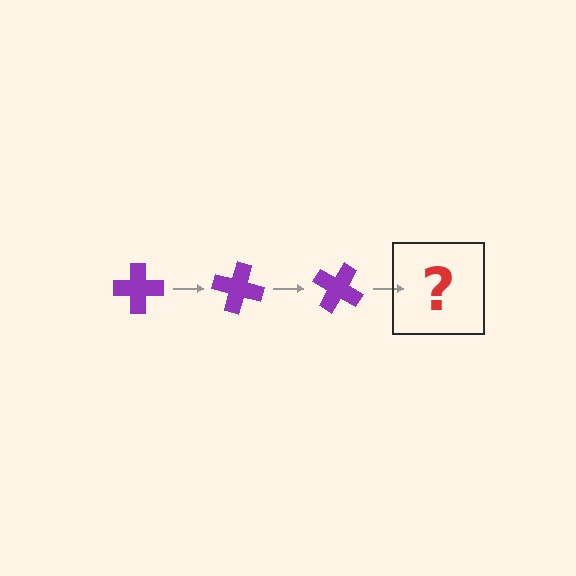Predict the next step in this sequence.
The next step is a purple cross rotated 45 degrees.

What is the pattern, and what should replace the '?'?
The pattern is that the cross rotates 15 degrees each step. The '?' should be a purple cross rotated 45 degrees.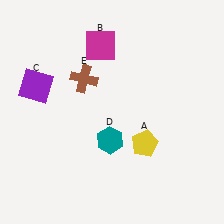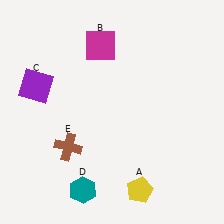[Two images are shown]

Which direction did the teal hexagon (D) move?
The teal hexagon (D) moved down.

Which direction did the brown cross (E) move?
The brown cross (E) moved down.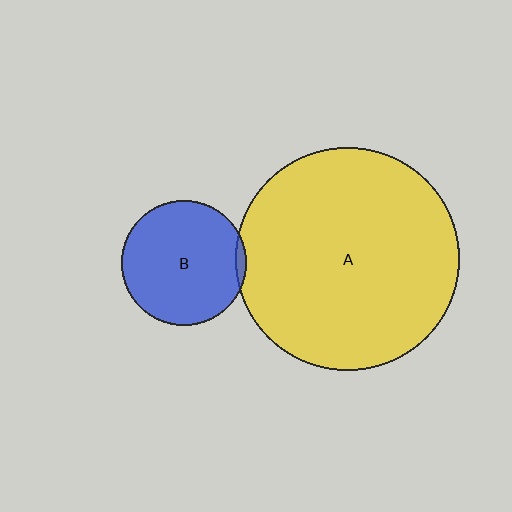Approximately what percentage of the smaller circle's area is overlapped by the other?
Approximately 5%.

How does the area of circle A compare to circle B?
Approximately 3.2 times.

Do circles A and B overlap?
Yes.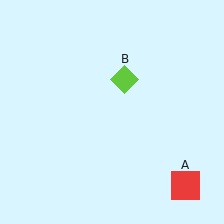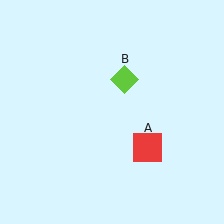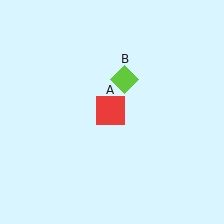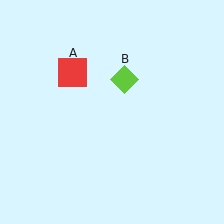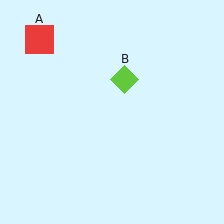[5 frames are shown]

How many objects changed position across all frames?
1 object changed position: red square (object A).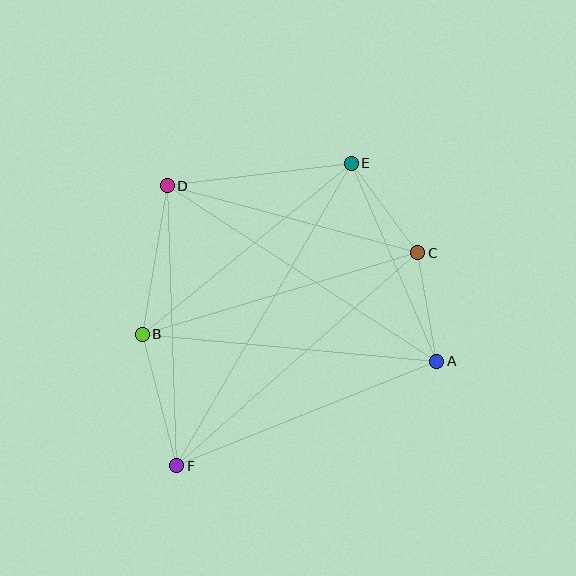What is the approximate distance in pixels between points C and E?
The distance between C and E is approximately 112 pixels.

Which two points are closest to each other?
Points A and C are closest to each other.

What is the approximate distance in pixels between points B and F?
The distance between B and F is approximately 136 pixels.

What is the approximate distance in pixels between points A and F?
The distance between A and F is approximately 280 pixels.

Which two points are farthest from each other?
Points E and F are farthest from each other.